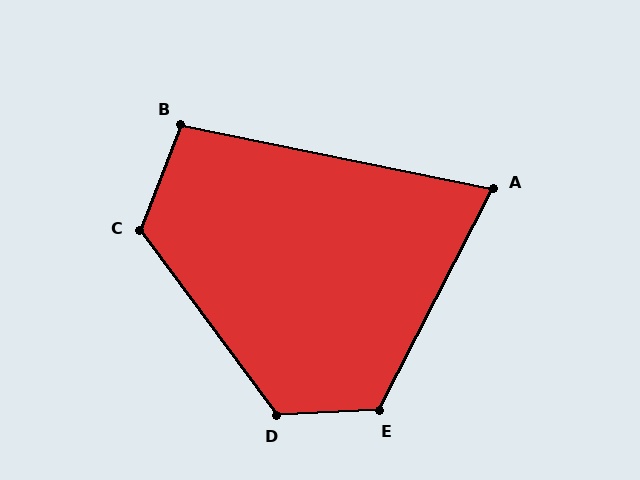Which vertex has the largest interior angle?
D, at approximately 124 degrees.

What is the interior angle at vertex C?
Approximately 122 degrees (obtuse).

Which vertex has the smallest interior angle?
A, at approximately 75 degrees.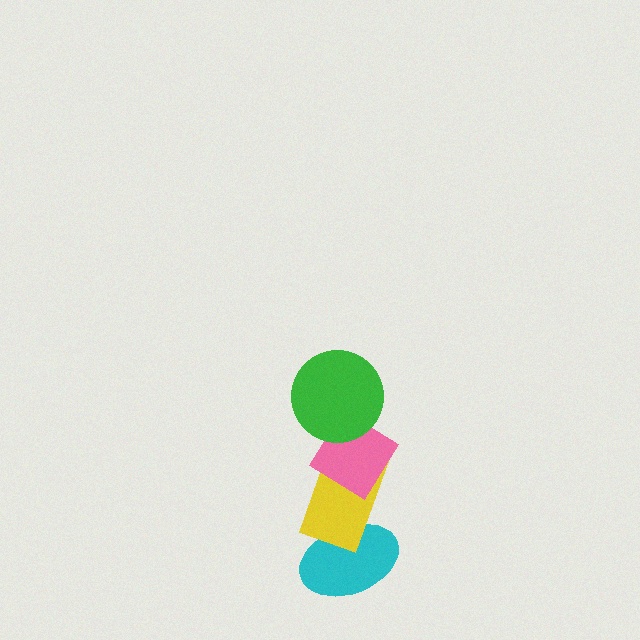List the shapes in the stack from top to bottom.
From top to bottom: the green circle, the pink diamond, the yellow rectangle, the cyan ellipse.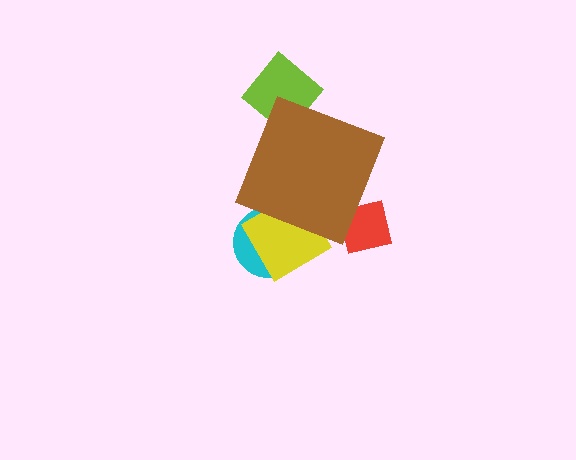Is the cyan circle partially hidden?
Yes, the cyan circle is partially hidden behind the brown diamond.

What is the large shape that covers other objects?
A brown diamond.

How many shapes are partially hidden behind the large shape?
4 shapes are partially hidden.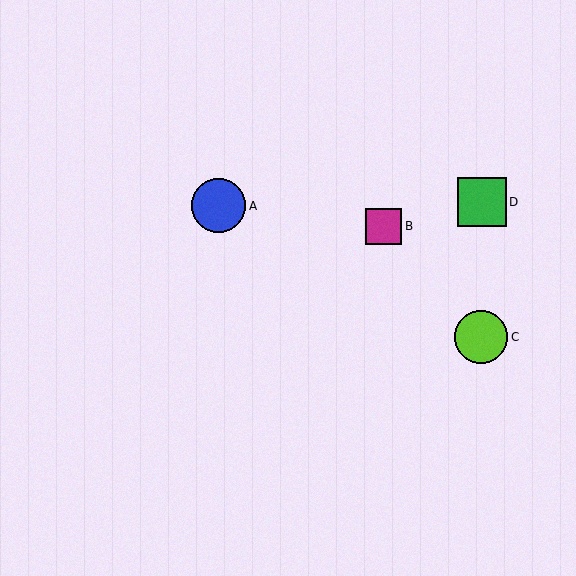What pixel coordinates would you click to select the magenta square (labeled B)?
Click at (384, 226) to select the magenta square B.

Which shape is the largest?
The blue circle (labeled A) is the largest.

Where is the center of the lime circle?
The center of the lime circle is at (481, 337).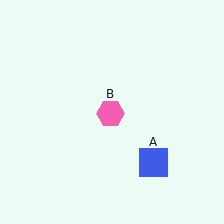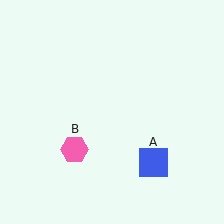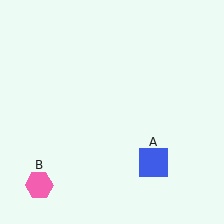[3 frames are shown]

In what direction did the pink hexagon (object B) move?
The pink hexagon (object B) moved down and to the left.